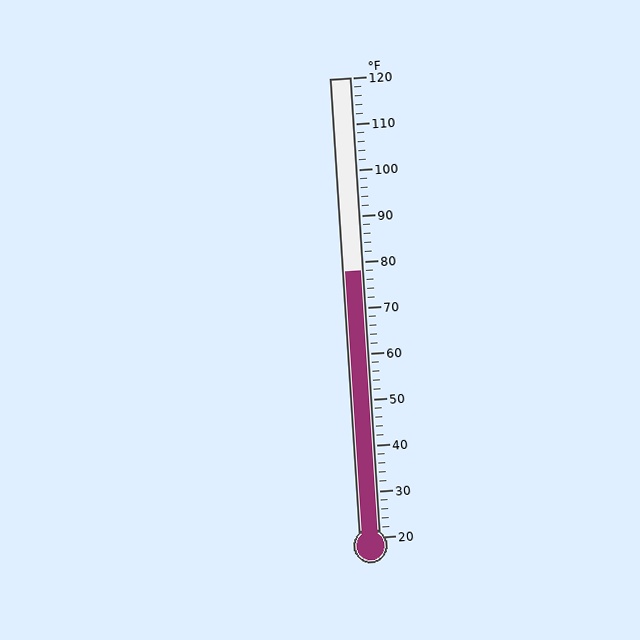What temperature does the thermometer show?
The thermometer shows approximately 78°F.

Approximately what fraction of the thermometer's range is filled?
The thermometer is filled to approximately 60% of its range.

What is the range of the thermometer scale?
The thermometer scale ranges from 20°F to 120°F.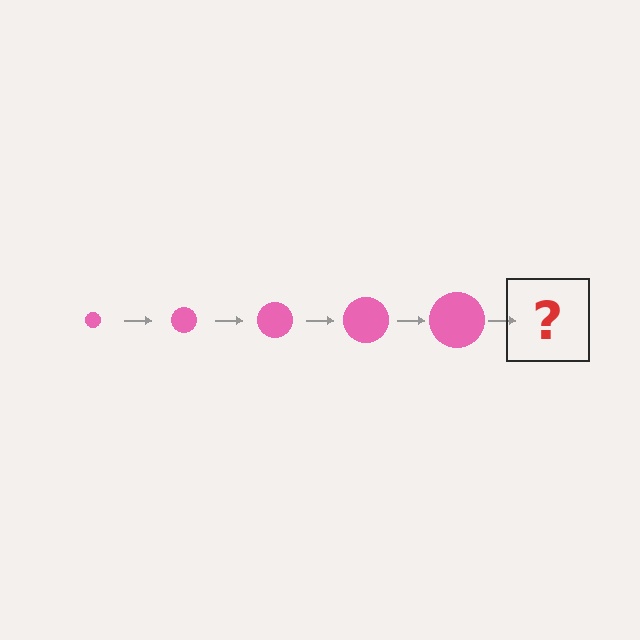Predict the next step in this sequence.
The next step is a pink circle, larger than the previous one.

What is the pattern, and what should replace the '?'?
The pattern is that the circle gets progressively larger each step. The '?' should be a pink circle, larger than the previous one.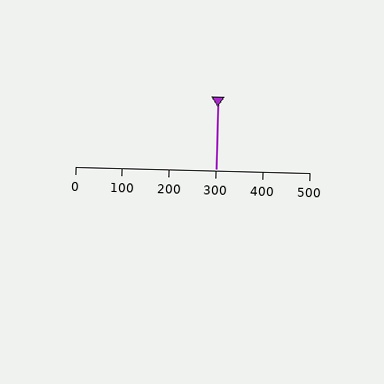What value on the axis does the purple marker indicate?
The marker indicates approximately 300.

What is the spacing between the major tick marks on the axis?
The major ticks are spaced 100 apart.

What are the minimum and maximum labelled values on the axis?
The axis runs from 0 to 500.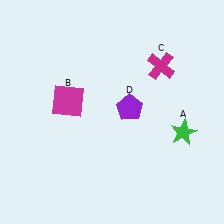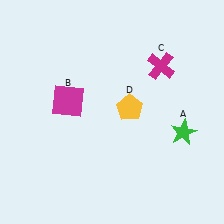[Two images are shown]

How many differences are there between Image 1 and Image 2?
There is 1 difference between the two images.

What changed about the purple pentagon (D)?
In Image 1, D is purple. In Image 2, it changed to yellow.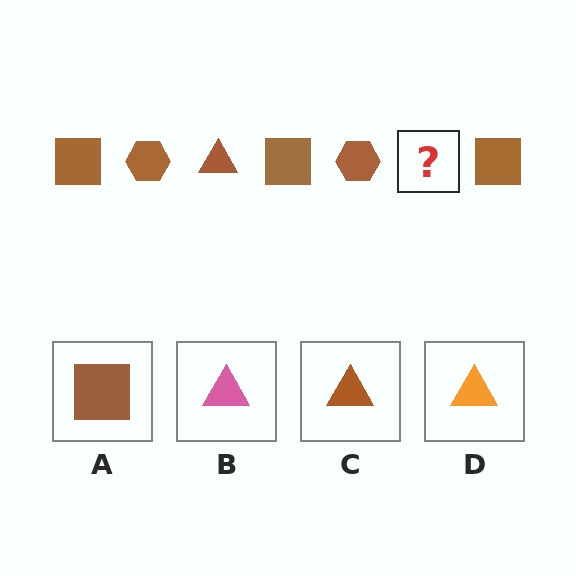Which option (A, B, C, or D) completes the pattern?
C.